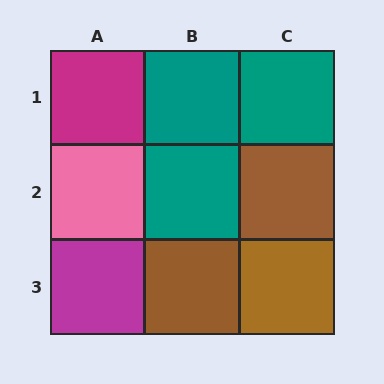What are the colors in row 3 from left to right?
Magenta, brown, brown.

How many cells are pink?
1 cell is pink.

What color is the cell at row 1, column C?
Teal.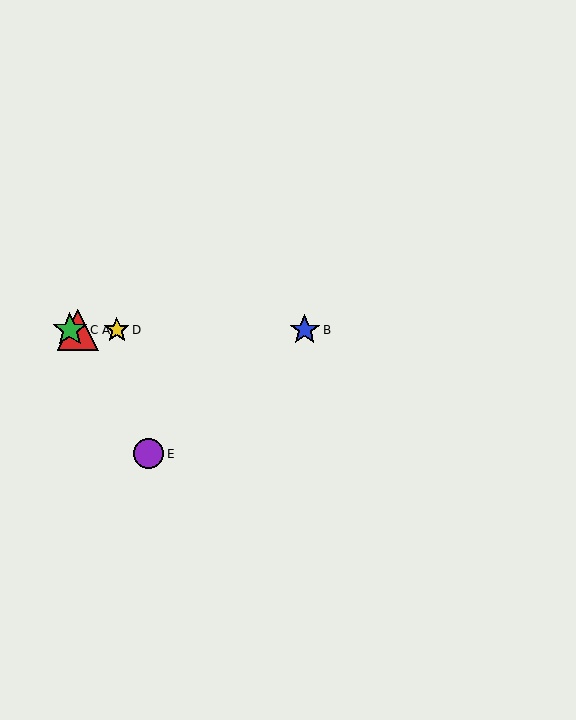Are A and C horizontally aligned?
Yes, both are at y≈330.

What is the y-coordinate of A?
Object A is at y≈330.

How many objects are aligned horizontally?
4 objects (A, B, C, D) are aligned horizontally.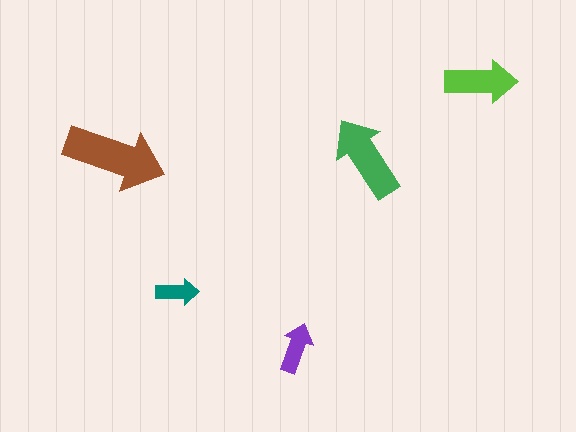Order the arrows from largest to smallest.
the brown one, the green one, the lime one, the purple one, the teal one.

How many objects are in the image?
There are 5 objects in the image.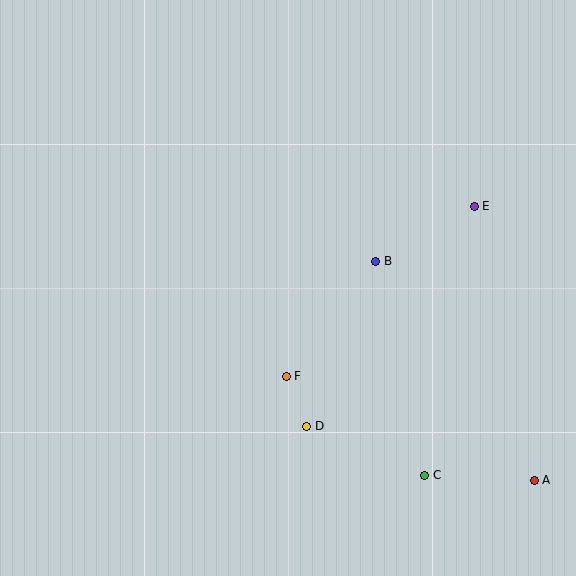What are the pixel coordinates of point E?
Point E is at (474, 206).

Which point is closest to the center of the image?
Point F at (286, 376) is closest to the center.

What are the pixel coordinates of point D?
Point D is at (307, 426).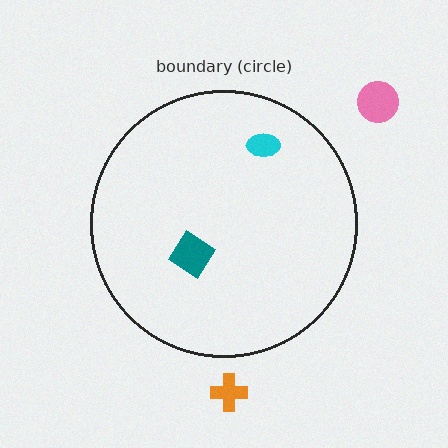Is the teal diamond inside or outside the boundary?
Inside.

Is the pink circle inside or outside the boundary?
Outside.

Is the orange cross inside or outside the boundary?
Outside.